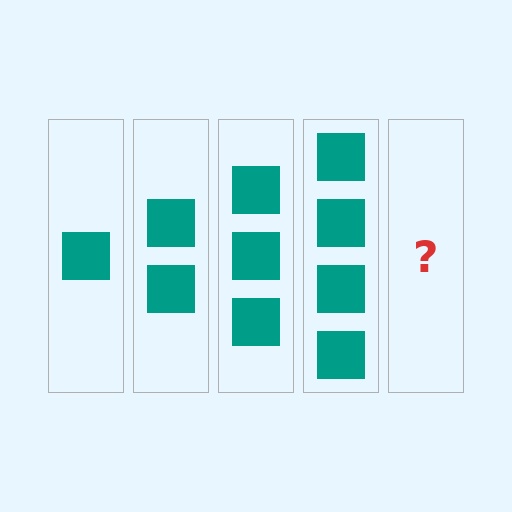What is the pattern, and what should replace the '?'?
The pattern is that each step adds one more square. The '?' should be 5 squares.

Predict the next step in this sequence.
The next step is 5 squares.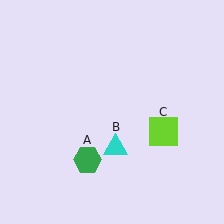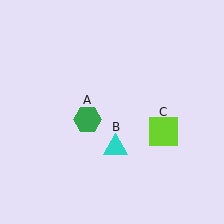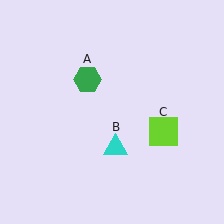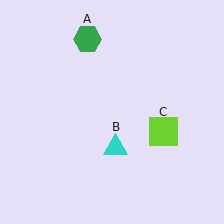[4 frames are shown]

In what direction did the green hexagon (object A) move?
The green hexagon (object A) moved up.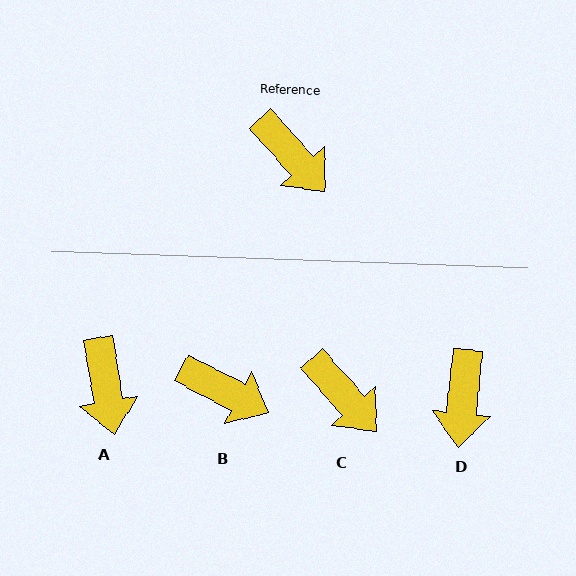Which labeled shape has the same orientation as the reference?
C.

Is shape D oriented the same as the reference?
No, it is off by about 47 degrees.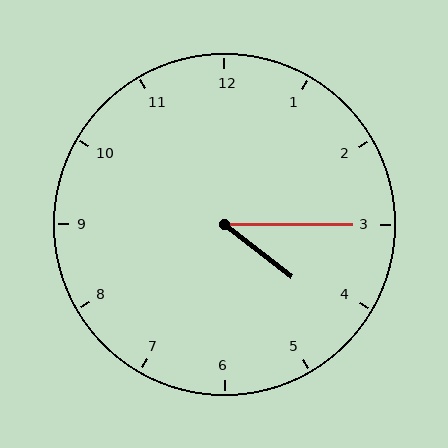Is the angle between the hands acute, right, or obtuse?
It is acute.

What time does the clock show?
4:15.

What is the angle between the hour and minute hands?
Approximately 38 degrees.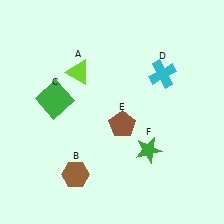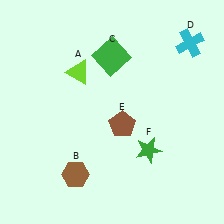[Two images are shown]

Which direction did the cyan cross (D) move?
The cyan cross (D) moved up.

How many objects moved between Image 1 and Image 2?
2 objects moved between the two images.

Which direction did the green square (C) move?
The green square (C) moved right.